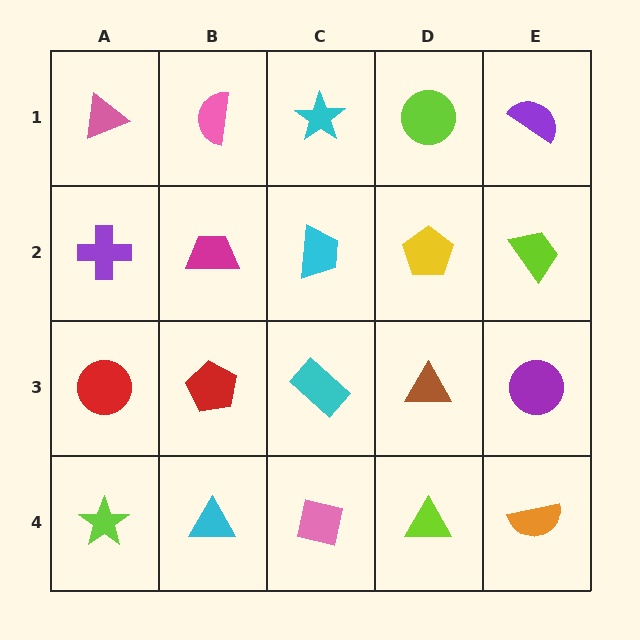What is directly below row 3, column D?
A lime triangle.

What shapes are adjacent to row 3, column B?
A magenta trapezoid (row 2, column B), a cyan triangle (row 4, column B), a red circle (row 3, column A), a cyan rectangle (row 3, column C).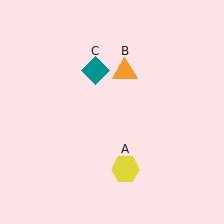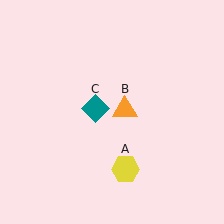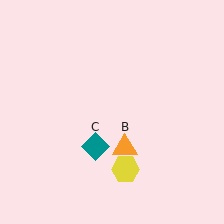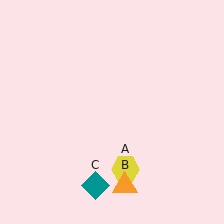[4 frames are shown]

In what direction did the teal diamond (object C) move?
The teal diamond (object C) moved down.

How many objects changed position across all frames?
2 objects changed position: orange triangle (object B), teal diamond (object C).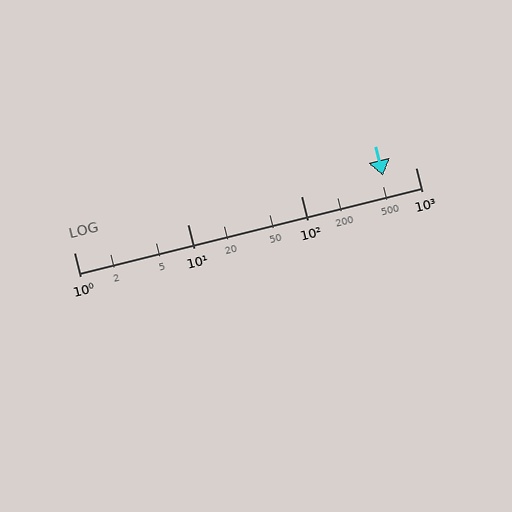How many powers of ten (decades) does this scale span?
The scale spans 3 decades, from 1 to 1000.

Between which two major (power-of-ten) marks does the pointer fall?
The pointer is between 100 and 1000.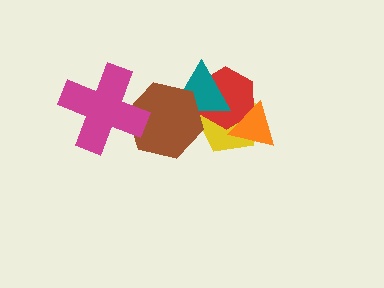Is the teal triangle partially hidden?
Yes, it is partially covered by another shape.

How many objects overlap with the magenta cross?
1 object overlaps with the magenta cross.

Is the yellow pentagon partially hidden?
Yes, it is partially covered by another shape.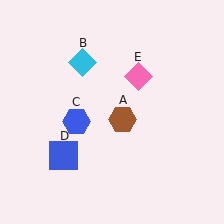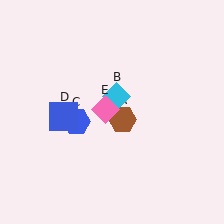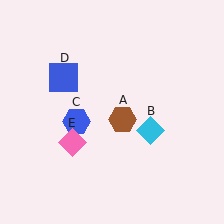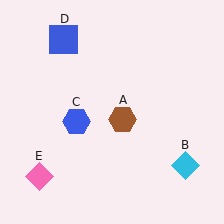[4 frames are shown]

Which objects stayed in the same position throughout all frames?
Brown hexagon (object A) and blue hexagon (object C) remained stationary.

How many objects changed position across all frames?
3 objects changed position: cyan diamond (object B), blue square (object D), pink diamond (object E).